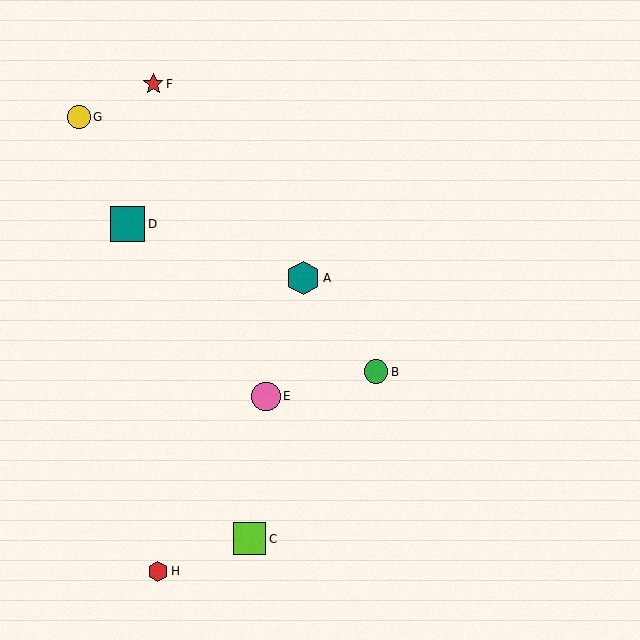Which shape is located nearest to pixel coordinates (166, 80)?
The red star (labeled F) at (153, 84) is nearest to that location.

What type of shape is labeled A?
Shape A is a teal hexagon.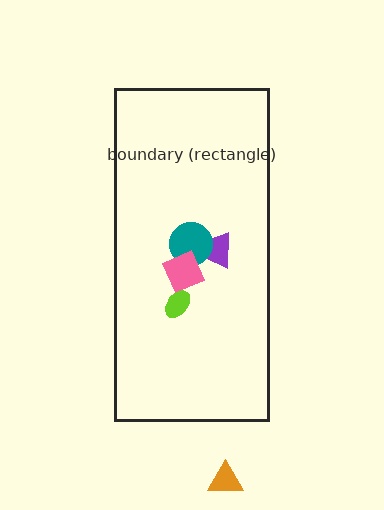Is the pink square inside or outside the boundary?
Inside.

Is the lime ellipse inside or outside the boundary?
Inside.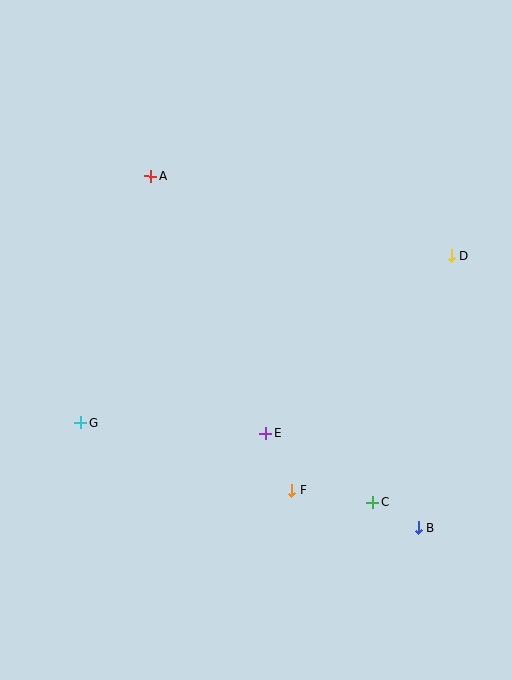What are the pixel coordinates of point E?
Point E is at (265, 434).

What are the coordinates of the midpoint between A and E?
The midpoint between A and E is at (208, 305).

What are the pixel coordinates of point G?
Point G is at (80, 423).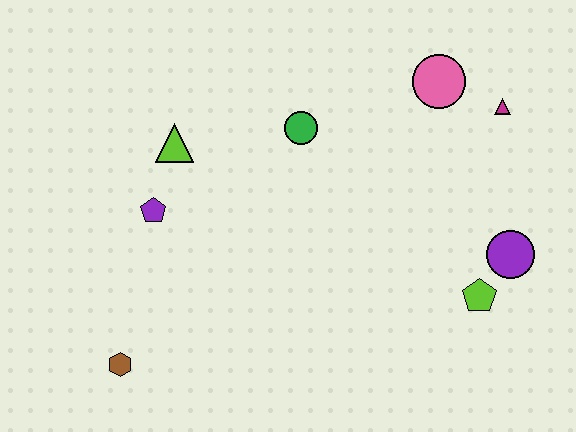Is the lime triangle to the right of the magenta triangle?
No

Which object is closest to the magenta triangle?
The pink circle is closest to the magenta triangle.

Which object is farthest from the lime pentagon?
The brown hexagon is farthest from the lime pentagon.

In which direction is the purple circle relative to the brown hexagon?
The purple circle is to the right of the brown hexagon.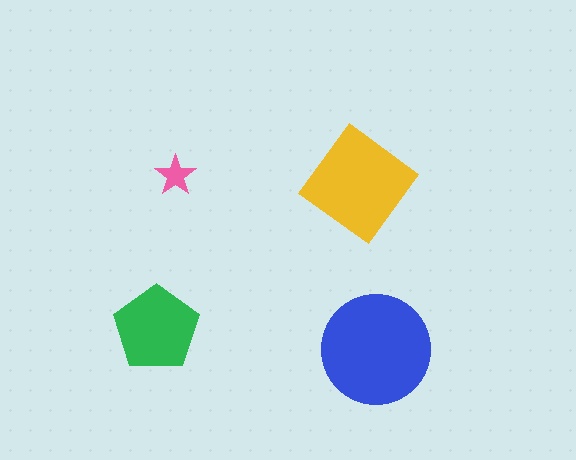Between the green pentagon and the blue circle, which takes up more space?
The blue circle.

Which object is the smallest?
The pink star.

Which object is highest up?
The pink star is topmost.